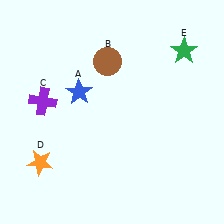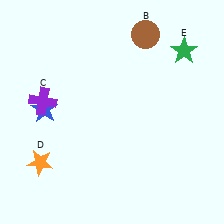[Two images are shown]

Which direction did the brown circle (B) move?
The brown circle (B) moved right.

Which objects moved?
The objects that moved are: the blue star (A), the brown circle (B).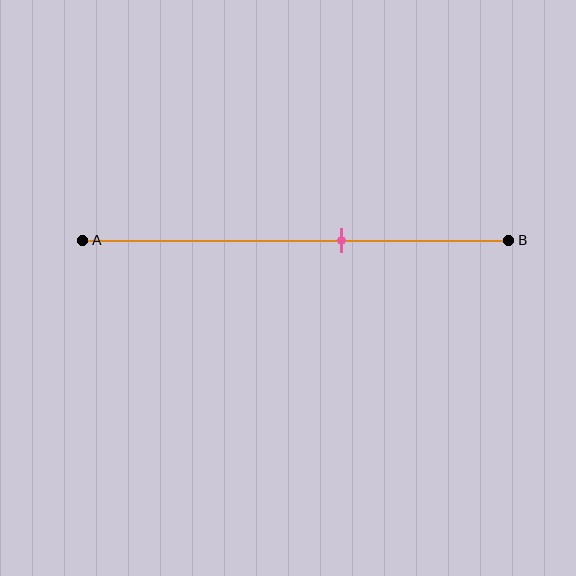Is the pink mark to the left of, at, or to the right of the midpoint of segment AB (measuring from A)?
The pink mark is to the right of the midpoint of segment AB.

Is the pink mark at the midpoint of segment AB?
No, the mark is at about 60% from A, not at the 50% midpoint.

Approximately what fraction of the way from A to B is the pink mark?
The pink mark is approximately 60% of the way from A to B.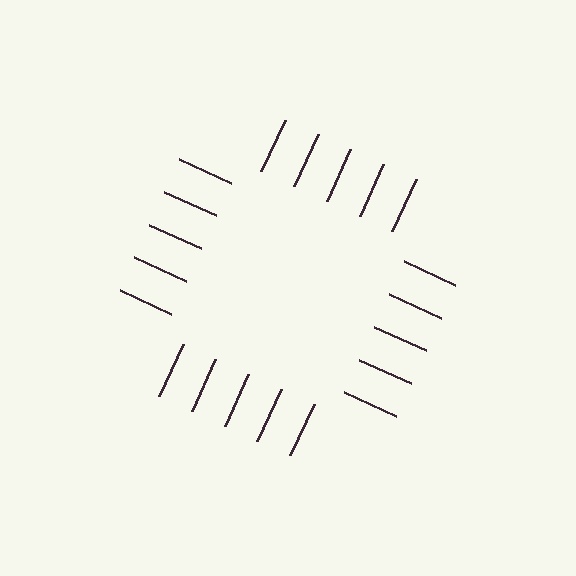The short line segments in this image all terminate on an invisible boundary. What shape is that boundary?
An illusory square — the line segments terminate on its edges but no continuous stroke is drawn.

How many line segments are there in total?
20 — 5 along each of the 4 edges.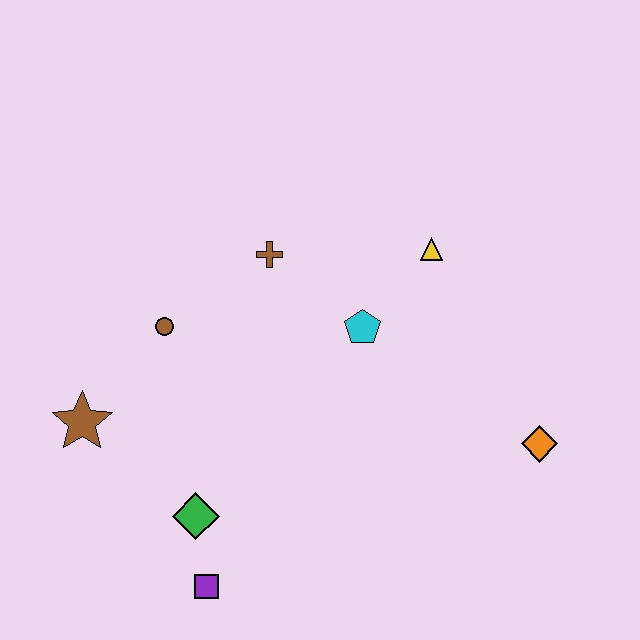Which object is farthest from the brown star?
The orange diamond is farthest from the brown star.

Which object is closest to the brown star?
The brown circle is closest to the brown star.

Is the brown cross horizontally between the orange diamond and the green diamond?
Yes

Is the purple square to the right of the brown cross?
No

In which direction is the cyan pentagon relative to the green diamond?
The cyan pentagon is above the green diamond.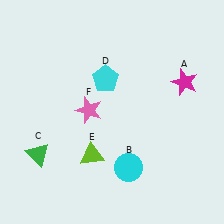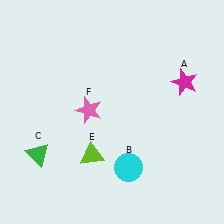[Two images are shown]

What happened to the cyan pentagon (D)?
The cyan pentagon (D) was removed in Image 2. It was in the top-left area of Image 1.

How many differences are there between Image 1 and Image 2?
There is 1 difference between the two images.